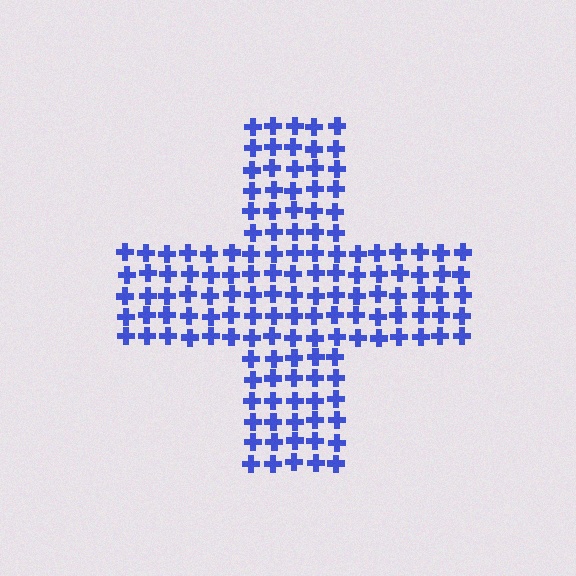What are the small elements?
The small elements are crosses.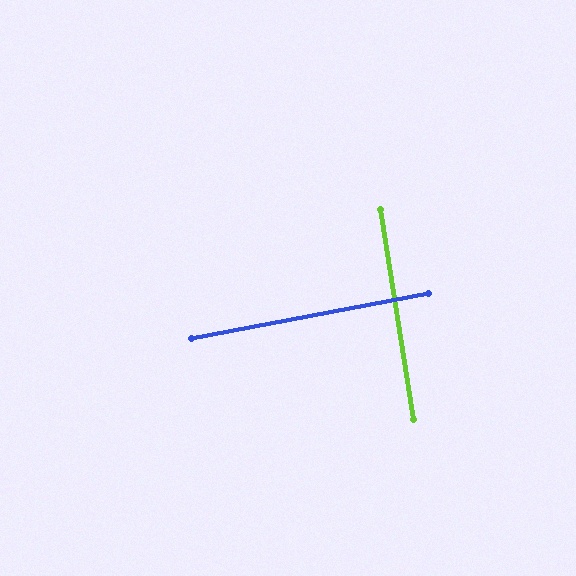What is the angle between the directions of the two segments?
Approximately 88 degrees.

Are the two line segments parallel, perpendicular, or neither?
Perpendicular — they meet at approximately 88°.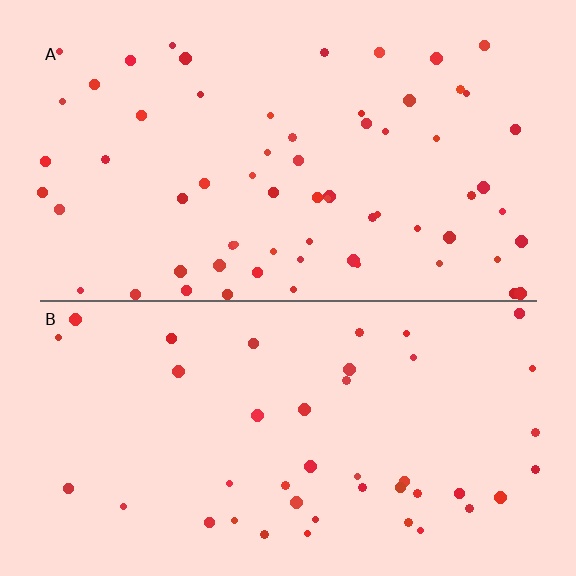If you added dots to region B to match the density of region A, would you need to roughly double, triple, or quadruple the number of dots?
Approximately double.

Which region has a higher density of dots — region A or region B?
A (the top).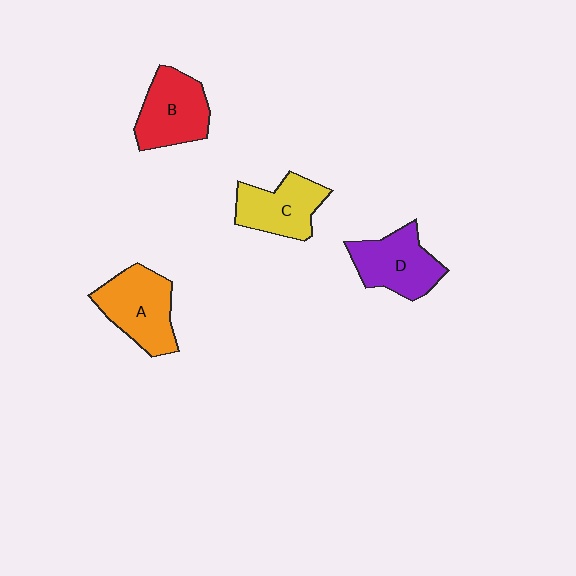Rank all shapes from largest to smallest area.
From largest to smallest: A (orange), B (red), D (purple), C (yellow).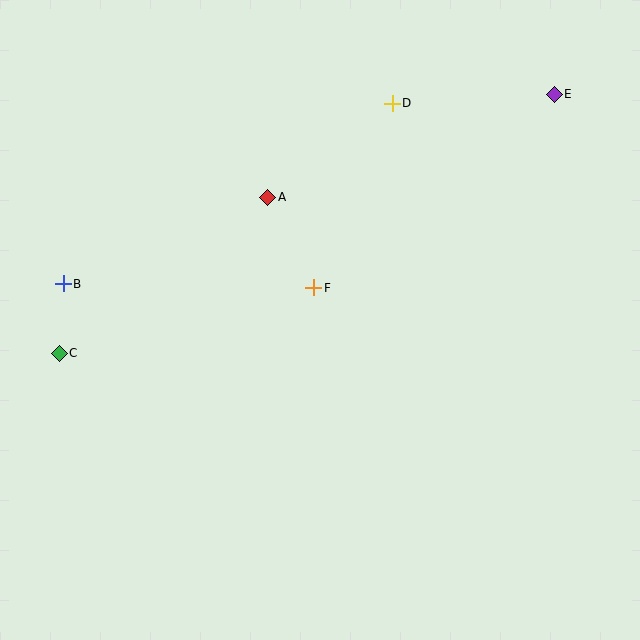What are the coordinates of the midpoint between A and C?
The midpoint between A and C is at (163, 275).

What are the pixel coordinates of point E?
Point E is at (554, 94).